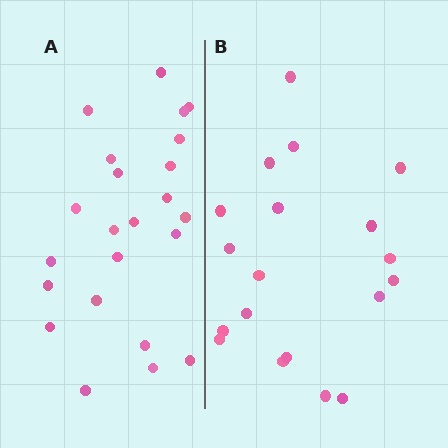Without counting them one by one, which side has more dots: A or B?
Region A (the left region) has more dots.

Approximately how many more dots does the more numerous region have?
Region A has about 4 more dots than region B.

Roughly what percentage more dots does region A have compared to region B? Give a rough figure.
About 20% more.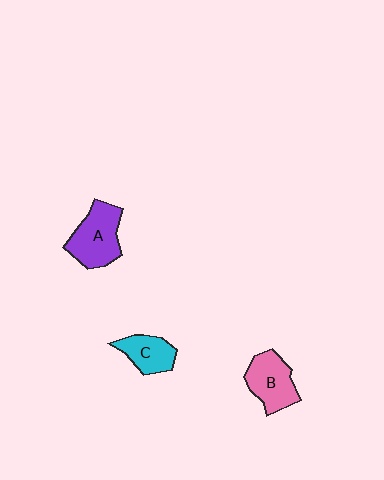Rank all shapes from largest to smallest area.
From largest to smallest: A (purple), B (pink), C (cyan).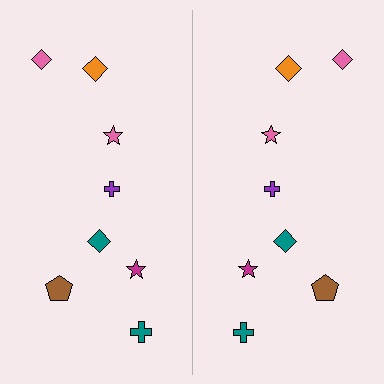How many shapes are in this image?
There are 16 shapes in this image.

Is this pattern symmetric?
Yes, this pattern has bilateral (reflection) symmetry.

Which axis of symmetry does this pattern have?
The pattern has a vertical axis of symmetry running through the center of the image.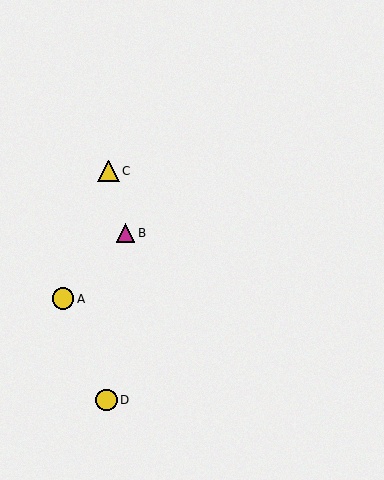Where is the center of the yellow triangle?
The center of the yellow triangle is at (108, 171).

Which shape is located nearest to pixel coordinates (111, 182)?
The yellow triangle (labeled C) at (108, 171) is nearest to that location.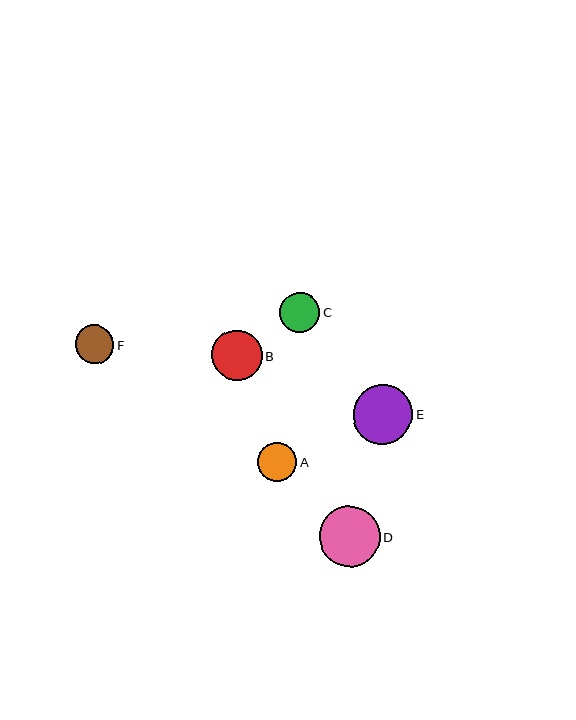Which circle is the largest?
Circle D is the largest with a size of approximately 61 pixels.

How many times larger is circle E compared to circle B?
Circle E is approximately 1.2 times the size of circle B.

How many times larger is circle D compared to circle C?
Circle D is approximately 1.5 times the size of circle C.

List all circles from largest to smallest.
From largest to smallest: D, E, B, C, A, F.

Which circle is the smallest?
Circle F is the smallest with a size of approximately 39 pixels.